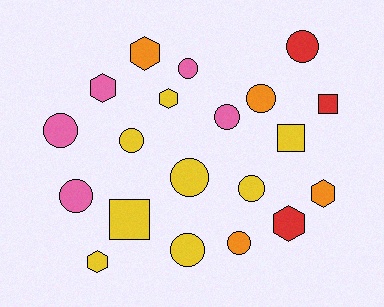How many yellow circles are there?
There are 4 yellow circles.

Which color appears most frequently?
Yellow, with 8 objects.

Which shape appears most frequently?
Circle, with 11 objects.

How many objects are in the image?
There are 20 objects.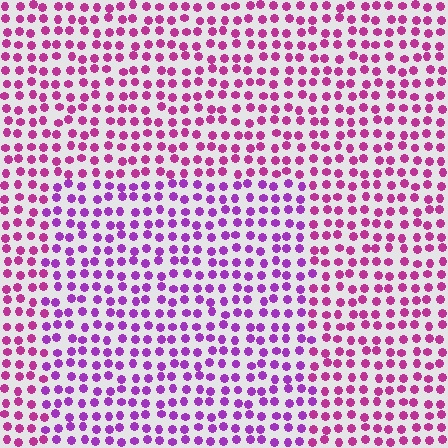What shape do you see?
I see a rectangle.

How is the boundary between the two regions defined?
The boundary is defined purely by a slight shift in hue (about 29 degrees). Spacing, size, and orientation are identical on both sides.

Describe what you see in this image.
The image is filled with small magenta elements in a uniform arrangement. A rectangle-shaped region is visible where the elements are tinted to a slightly different hue, forming a subtle color boundary.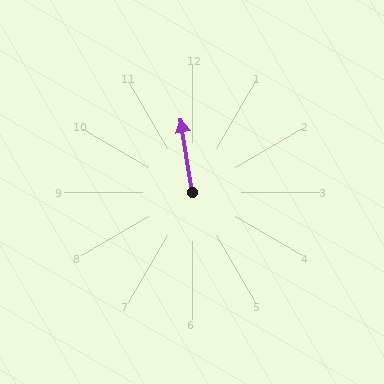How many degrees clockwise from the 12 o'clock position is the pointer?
Approximately 351 degrees.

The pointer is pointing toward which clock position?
Roughly 12 o'clock.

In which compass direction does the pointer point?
North.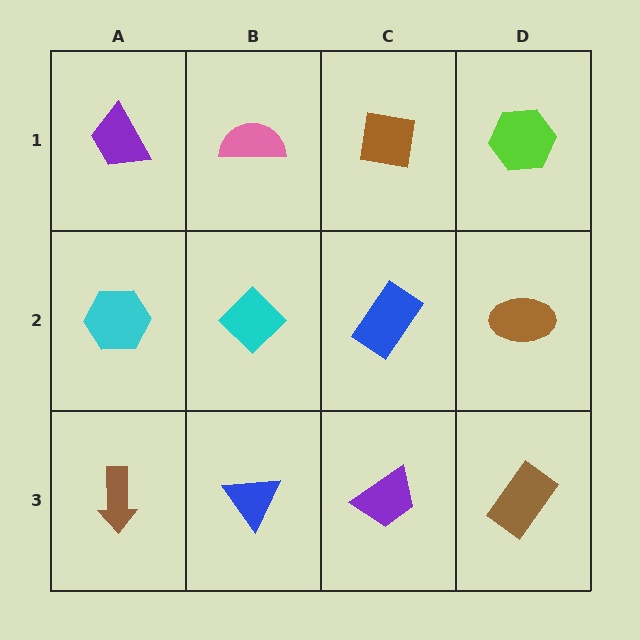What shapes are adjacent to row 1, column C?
A blue rectangle (row 2, column C), a pink semicircle (row 1, column B), a lime hexagon (row 1, column D).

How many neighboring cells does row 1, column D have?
2.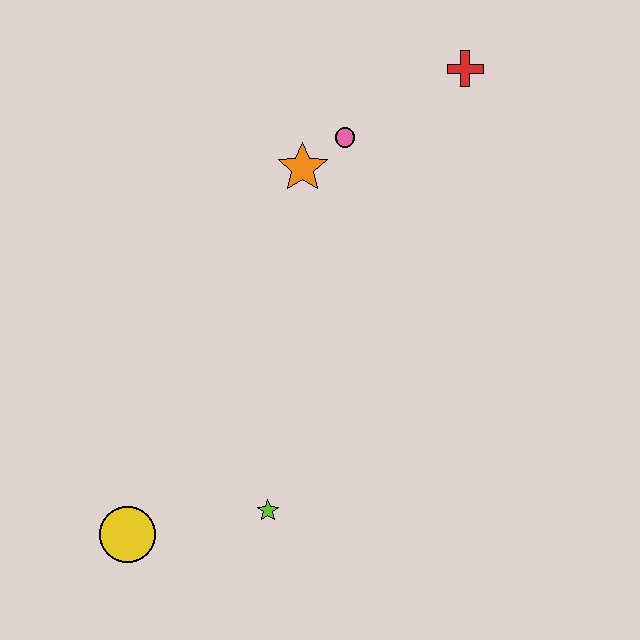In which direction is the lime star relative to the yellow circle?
The lime star is to the right of the yellow circle.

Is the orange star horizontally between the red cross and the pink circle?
No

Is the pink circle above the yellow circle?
Yes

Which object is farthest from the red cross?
The yellow circle is farthest from the red cross.